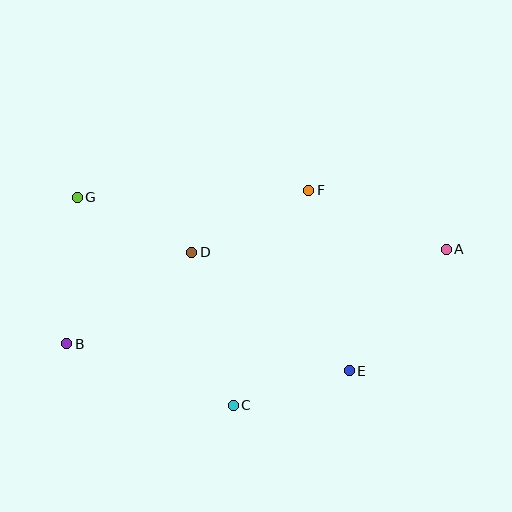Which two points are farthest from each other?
Points A and B are farthest from each other.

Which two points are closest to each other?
Points C and E are closest to each other.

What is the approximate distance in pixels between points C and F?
The distance between C and F is approximately 228 pixels.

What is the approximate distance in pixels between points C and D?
The distance between C and D is approximately 159 pixels.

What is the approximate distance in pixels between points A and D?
The distance between A and D is approximately 255 pixels.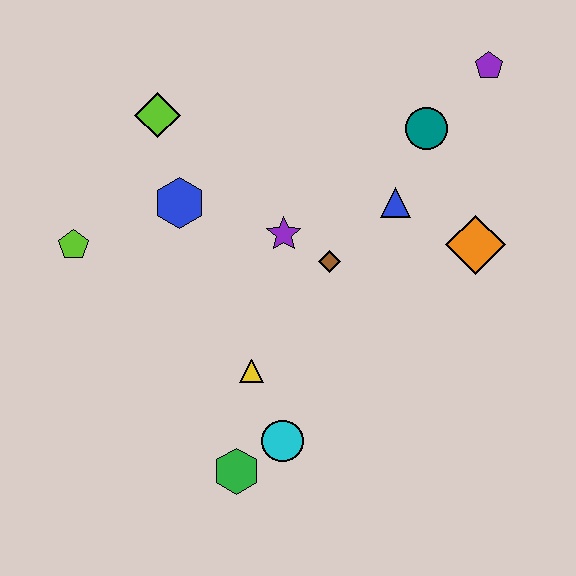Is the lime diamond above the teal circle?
Yes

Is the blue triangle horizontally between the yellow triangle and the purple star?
No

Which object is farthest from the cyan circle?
The purple pentagon is farthest from the cyan circle.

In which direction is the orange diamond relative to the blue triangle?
The orange diamond is to the right of the blue triangle.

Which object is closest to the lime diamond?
The blue hexagon is closest to the lime diamond.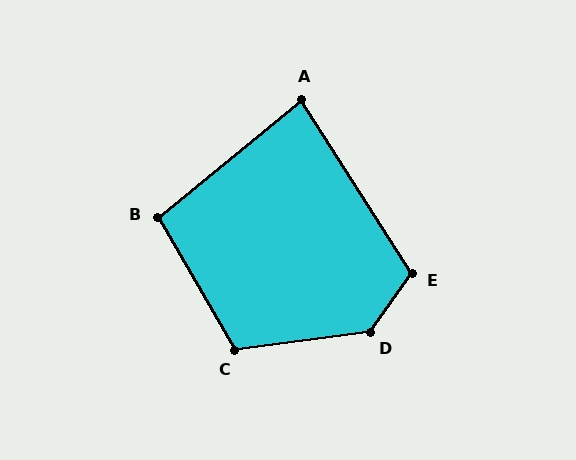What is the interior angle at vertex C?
Approximately 113 degrees (obtuse).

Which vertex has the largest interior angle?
D, at approximately 133 degrees.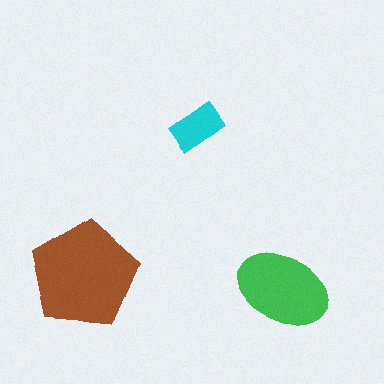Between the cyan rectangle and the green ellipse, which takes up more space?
The green ellipse.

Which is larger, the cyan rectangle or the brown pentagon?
The brown pentagon.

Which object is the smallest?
The cyan rectangle.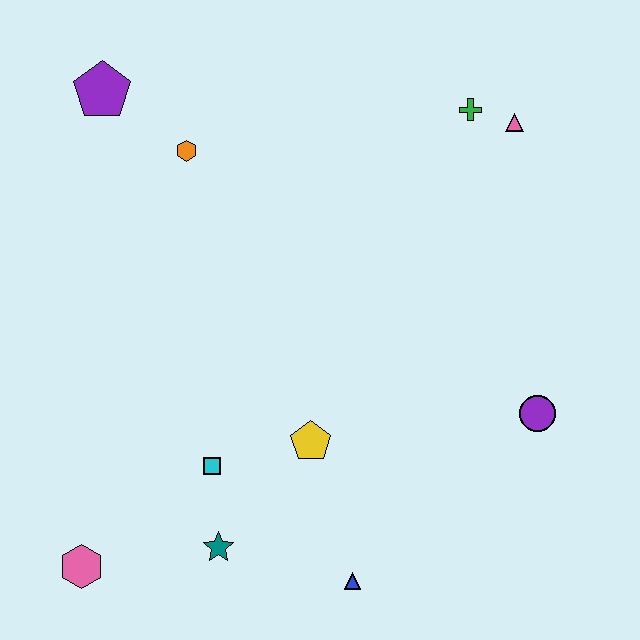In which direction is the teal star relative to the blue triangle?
The teal star is to the left of the blue triangle.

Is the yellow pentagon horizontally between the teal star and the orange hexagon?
No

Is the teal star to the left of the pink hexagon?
No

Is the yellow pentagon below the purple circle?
Yes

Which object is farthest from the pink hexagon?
The pink triangle is farthest from the pink hexagon.